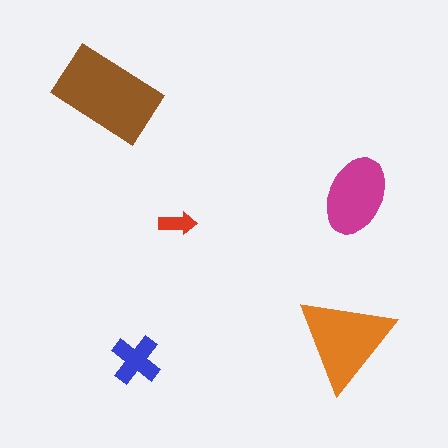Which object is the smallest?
The red arrow.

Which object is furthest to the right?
The magenta ellipse is rightmost.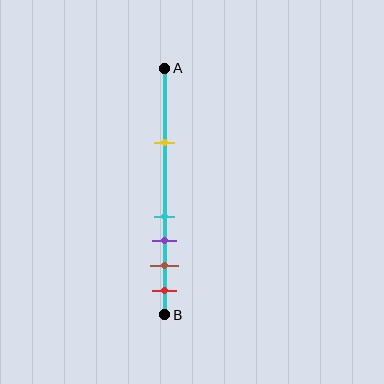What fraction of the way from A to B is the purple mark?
The purple mark is approximately 70% (0.7) of the way from A to B.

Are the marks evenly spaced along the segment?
No, the marks are not evenly spaced.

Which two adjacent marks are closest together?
The cyan and purple marks are the closest adjacent pair.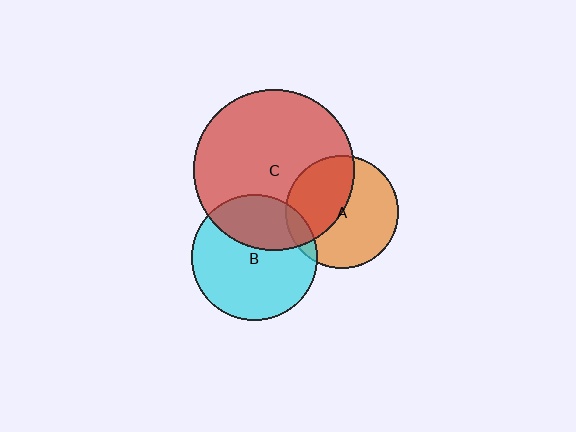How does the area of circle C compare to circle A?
Approximately 2.1 times.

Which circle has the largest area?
Circle C (red).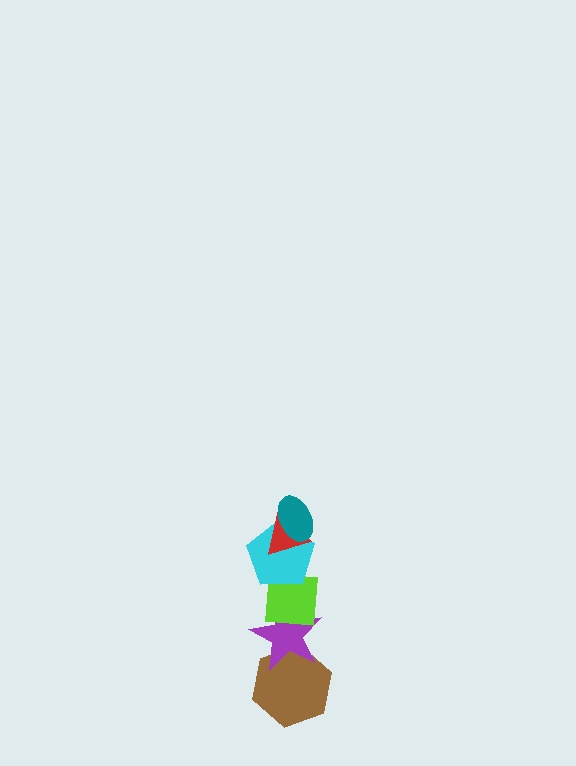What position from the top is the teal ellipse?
The teal ellipse is 1st from the top.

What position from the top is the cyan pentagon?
The cyan pentagon is 3rd from the top.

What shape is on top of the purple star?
The lime square is on top of the purple star.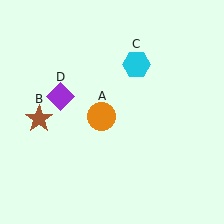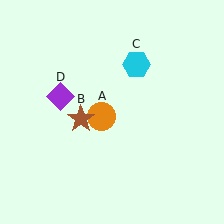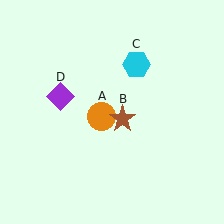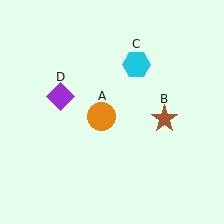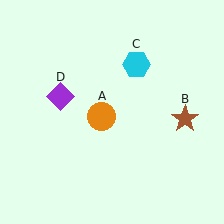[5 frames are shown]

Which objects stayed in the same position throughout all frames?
Orange circle (object A) and cyan hexagon (object C) and purple diamond (object D) remained stationary.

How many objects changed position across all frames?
1 object changed position: brown star (object B).